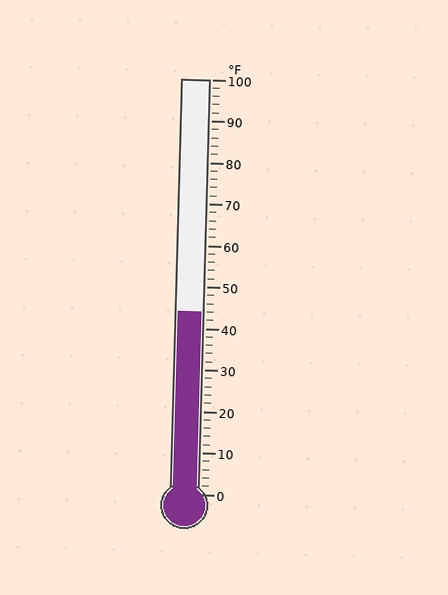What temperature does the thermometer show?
The thermometer shows approximately 44°F.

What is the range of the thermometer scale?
The thermometer scale ranges from 0°F to 100°F.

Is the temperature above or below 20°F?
The temperature is above 20°F.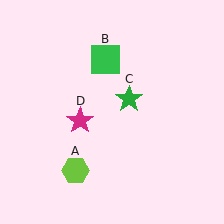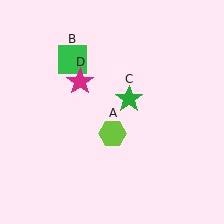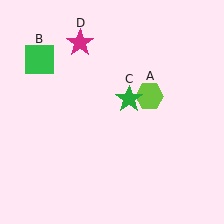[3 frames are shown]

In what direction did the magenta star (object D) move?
The magenta star (object D) moved up.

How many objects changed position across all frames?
3 objects changed position: lime hexagon (object A), green square (object B), magenta star (object D).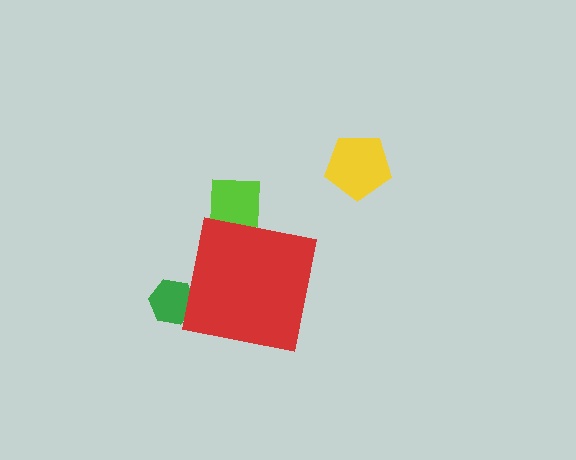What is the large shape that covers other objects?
A red square.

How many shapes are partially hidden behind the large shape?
2 shapes are partially hidden.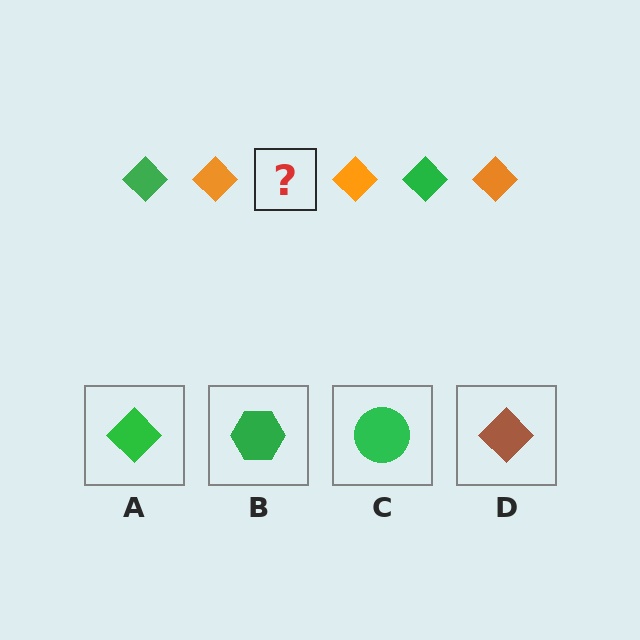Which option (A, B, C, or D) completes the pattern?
A.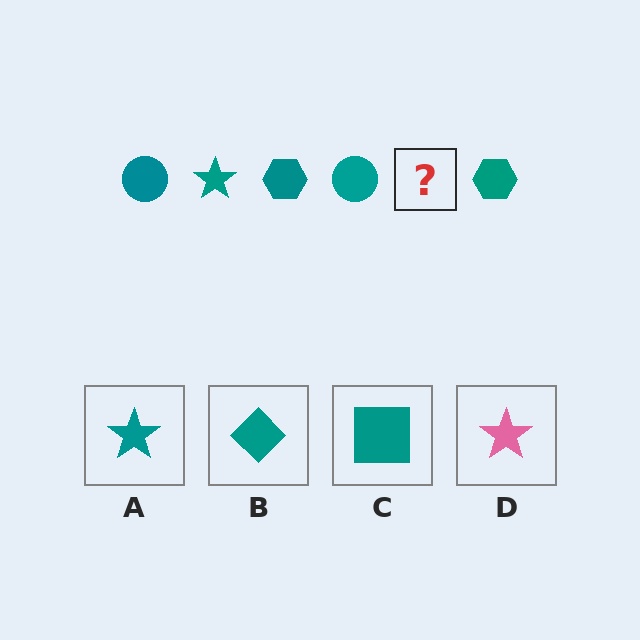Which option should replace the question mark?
Option A.